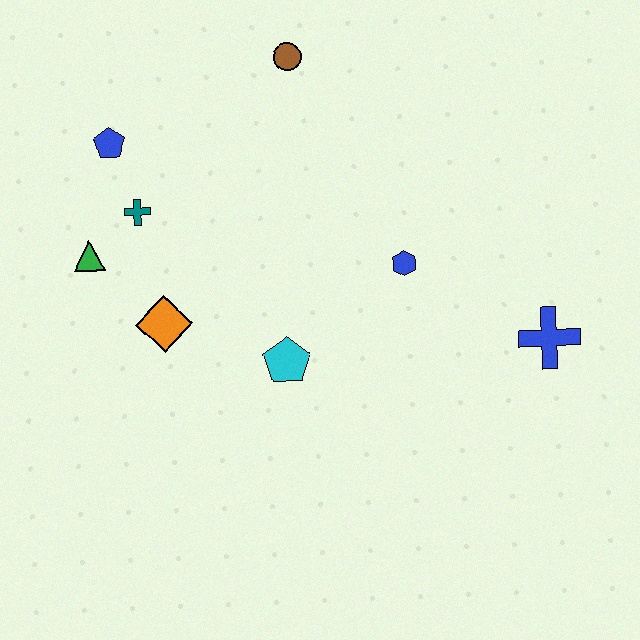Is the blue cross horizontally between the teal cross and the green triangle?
No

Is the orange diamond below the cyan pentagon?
No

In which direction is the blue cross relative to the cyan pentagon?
The blue cross is to the right of the cyan pentagon.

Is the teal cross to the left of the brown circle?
Yes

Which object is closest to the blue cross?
The blue hexagon is closest to the blue cross.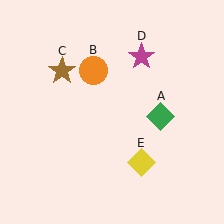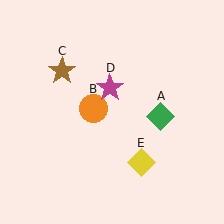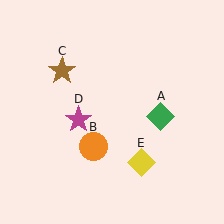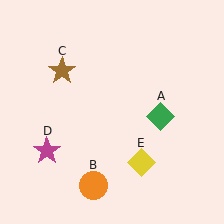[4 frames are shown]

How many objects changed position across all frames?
2 objects changed position: orange circle (object B), magenta star (object D).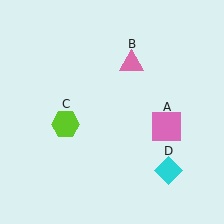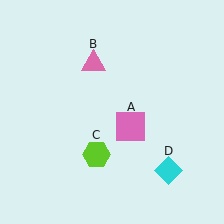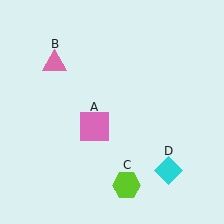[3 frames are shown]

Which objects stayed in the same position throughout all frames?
Cyan diamond (object D) remained stationary.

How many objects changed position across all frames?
3 objects changed position: pink square (object A), pink triangle (object B), lime hexagon (object C).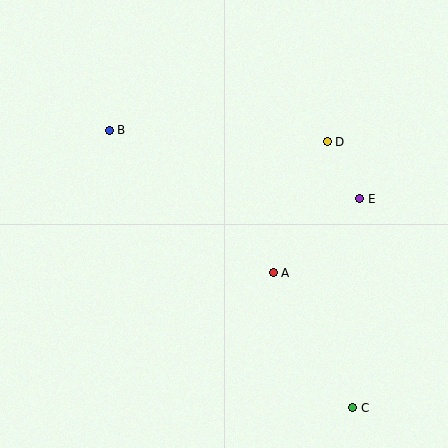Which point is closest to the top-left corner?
Point B is closest to the top-left corner.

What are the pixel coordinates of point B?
Point B is at (109, 130).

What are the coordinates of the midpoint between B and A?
The midpoint between B and A is at (191, 201).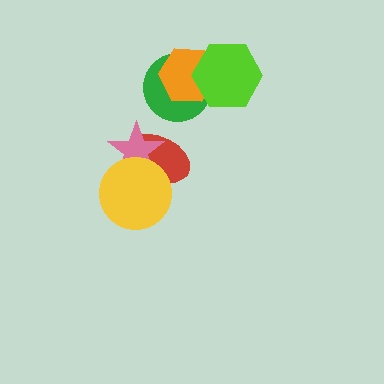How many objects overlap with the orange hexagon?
2 objects overlap with the orange hexagon.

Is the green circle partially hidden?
Yes, it is partially covered by another shape.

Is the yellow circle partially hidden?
No, no other shape covers it.